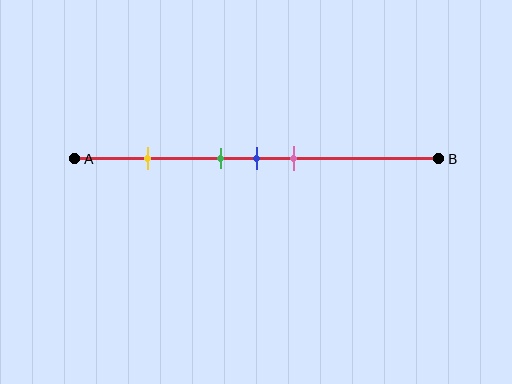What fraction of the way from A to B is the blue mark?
The blue mark is approximately 50% (0.5) of the way from A to B.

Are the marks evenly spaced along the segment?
No, the marks are not evenly spaced.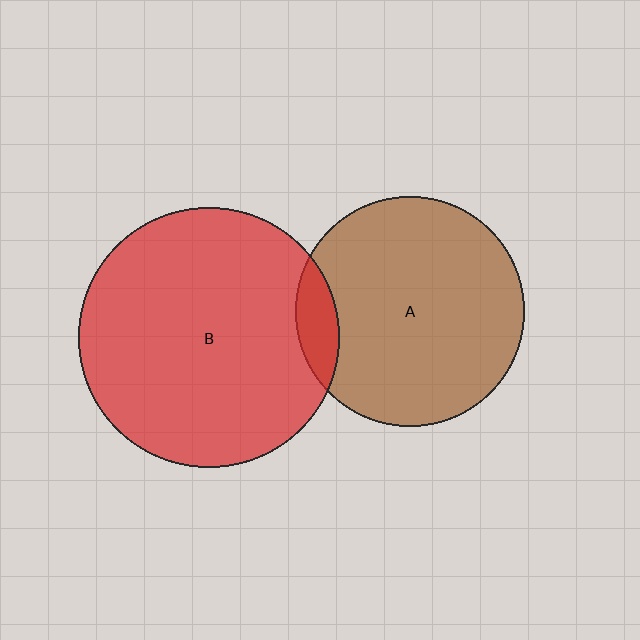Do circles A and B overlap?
Yes.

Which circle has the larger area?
Circle B (red).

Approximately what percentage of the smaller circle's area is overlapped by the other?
Approximately 10%.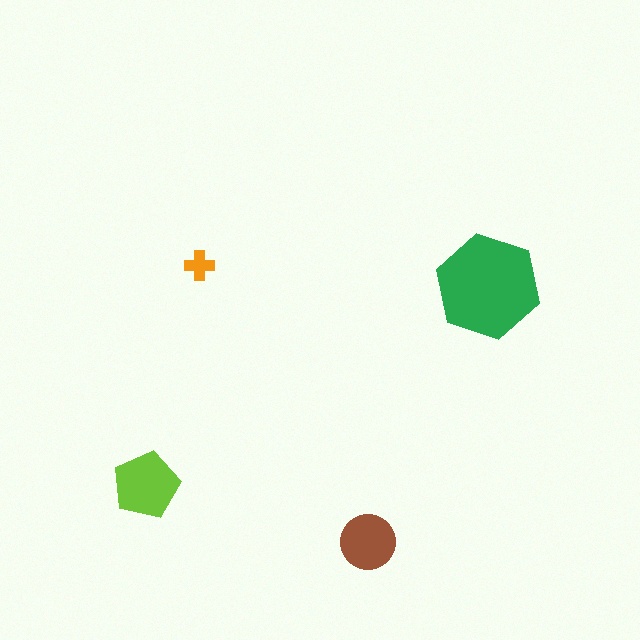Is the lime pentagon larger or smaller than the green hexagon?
Smaller.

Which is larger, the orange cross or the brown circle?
The brown circle.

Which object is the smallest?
The orange cross.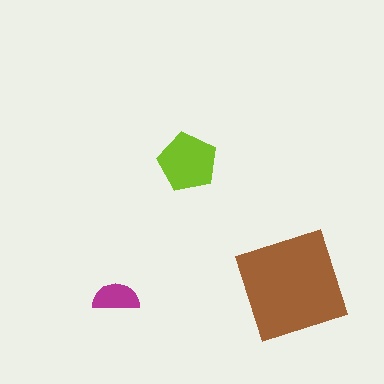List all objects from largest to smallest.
The brown square, the lime pentagon, the magenta semicircle.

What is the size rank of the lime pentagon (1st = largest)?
2nd.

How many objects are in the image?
There are 3 objects in the image.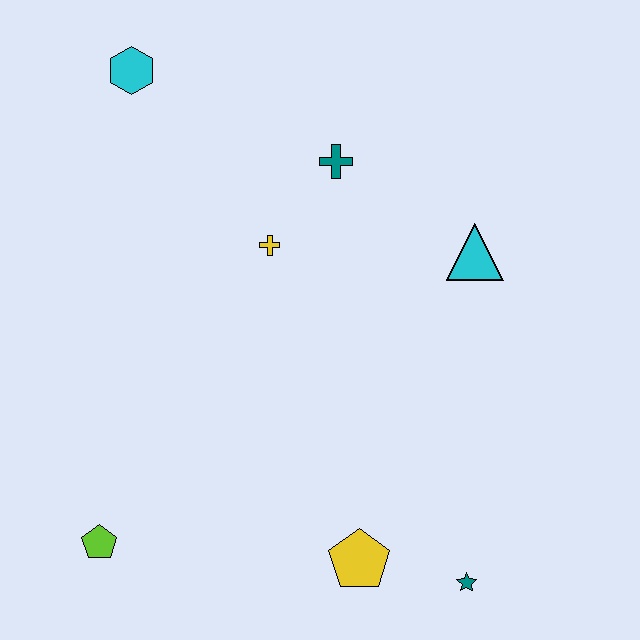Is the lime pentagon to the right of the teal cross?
No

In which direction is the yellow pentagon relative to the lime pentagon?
The yellow pentagon is to the right of the lime pentagon.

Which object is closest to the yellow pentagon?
The teal star is closest to the yellow pentagon.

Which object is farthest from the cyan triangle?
The lime pentagon is farthest from the cyan triangle.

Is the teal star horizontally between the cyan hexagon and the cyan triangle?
Yes